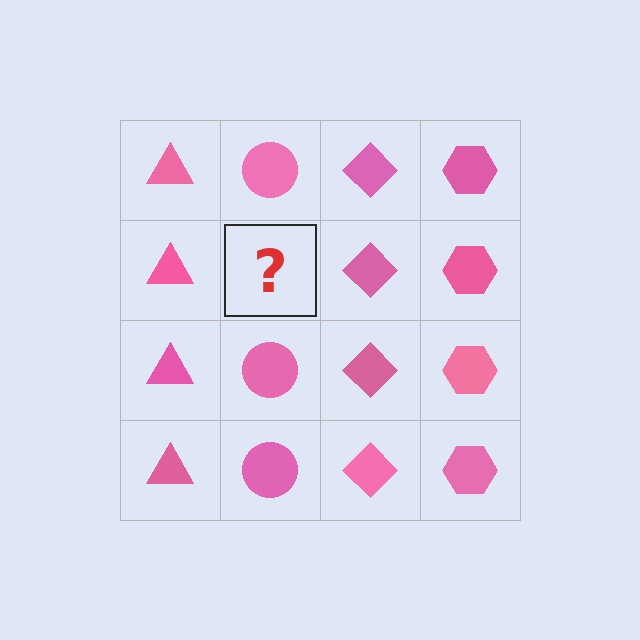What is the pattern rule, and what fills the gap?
The rule is that each column has a consistent shape. The gap should be filled with a pink circle.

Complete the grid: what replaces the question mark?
The question mark should be replaced with a pink circle.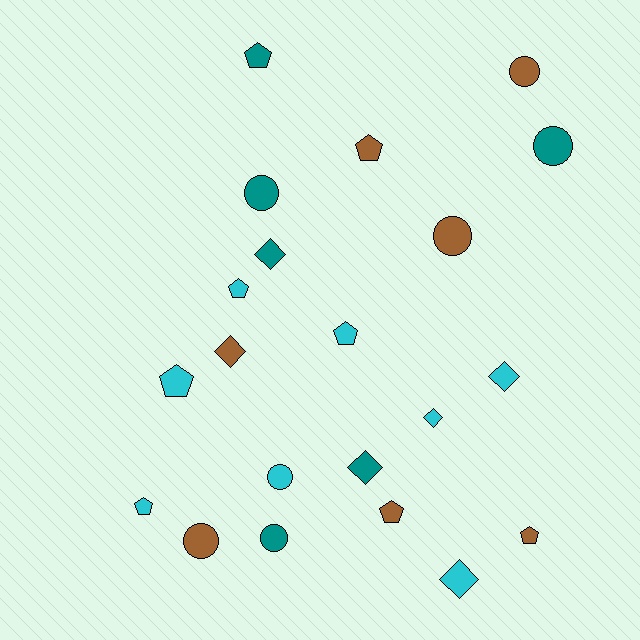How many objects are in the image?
There are 21 objects.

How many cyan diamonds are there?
There are 3 cyan diamonds.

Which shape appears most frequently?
Pentagon, with 8 objects.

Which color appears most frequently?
Cyan, with 8 objects.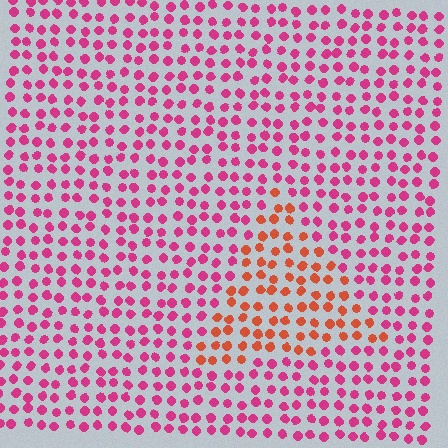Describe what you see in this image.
The image is filled with small magenta elements in a uniform arrangement. A triangle-shaped region is visible where the elements are tinted to a slightly different hue, forming a subtle color boundary.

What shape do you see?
I see a triangle.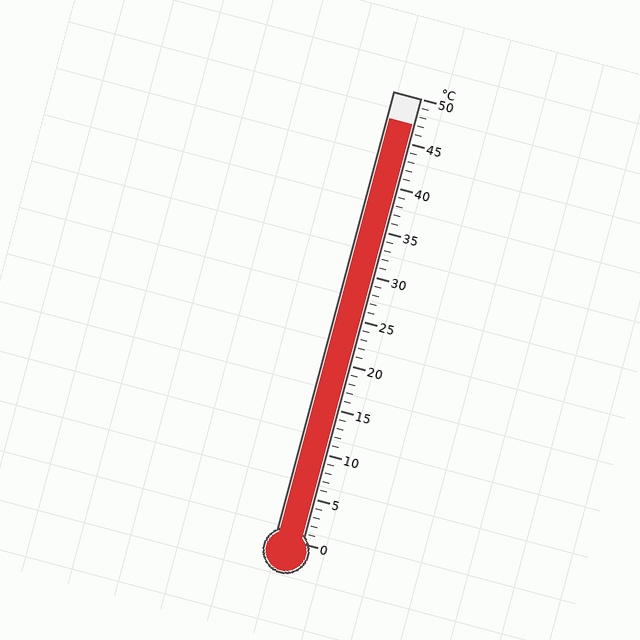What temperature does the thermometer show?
The thermometer shows approximately 47°C.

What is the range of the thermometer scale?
The thermometer scale ranges from 0°C to 50°C.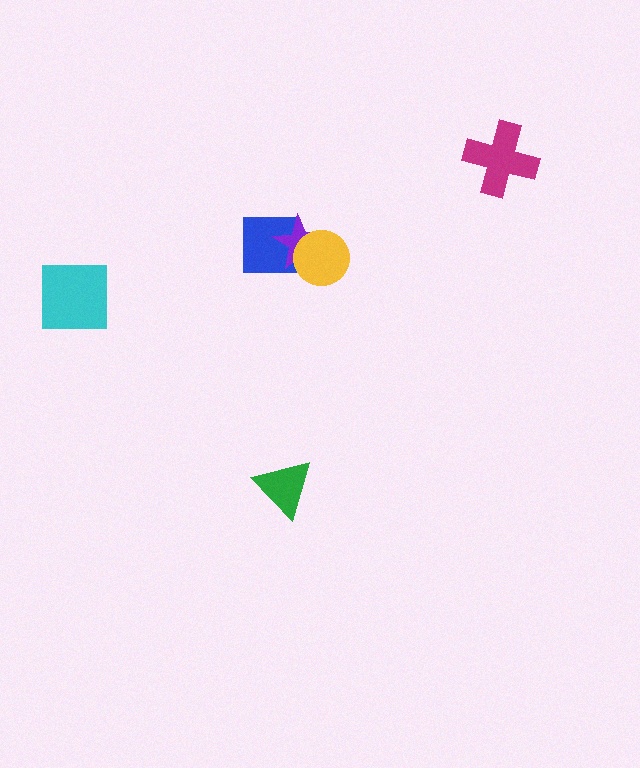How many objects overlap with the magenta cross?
0 objects overlap with the magenta cross.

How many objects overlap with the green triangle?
0 objects overlap with the green triangle.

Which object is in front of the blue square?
The purple star is in front of the blue square.